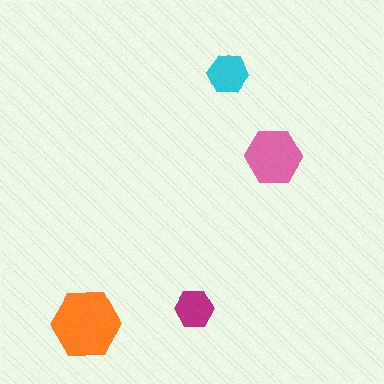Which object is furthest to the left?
The orange hexagon is leftmost.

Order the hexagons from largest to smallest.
the orange one, the pink one, the cyan one, the magenta one.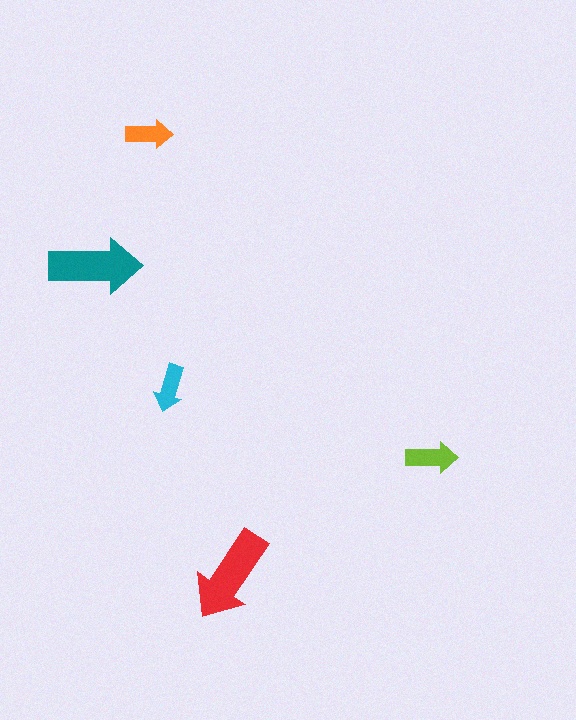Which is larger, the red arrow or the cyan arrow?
The red one.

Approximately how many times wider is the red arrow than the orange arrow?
About 2 times wider.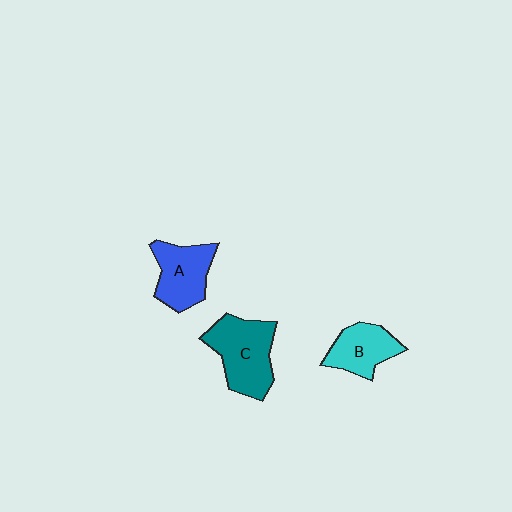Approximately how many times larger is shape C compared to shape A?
Approximately 1.3 times.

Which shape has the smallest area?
Shape B (cyan).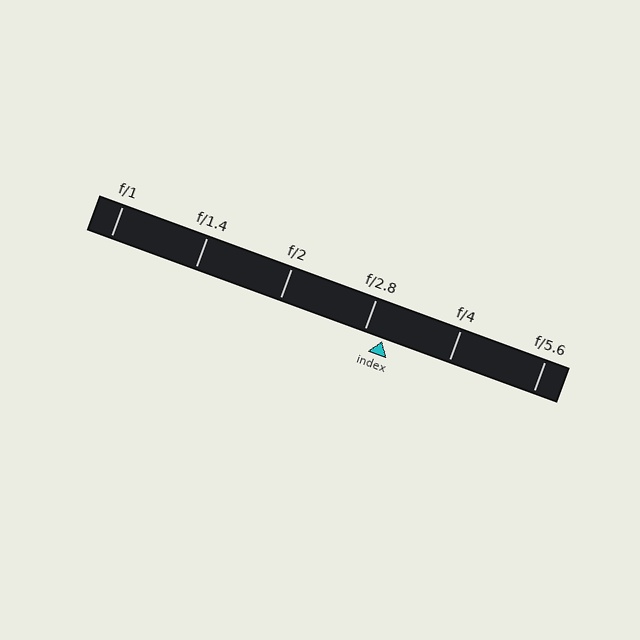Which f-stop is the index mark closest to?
The index mark is closest to f/2.8.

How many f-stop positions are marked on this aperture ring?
There are 6 f-stop positions marked.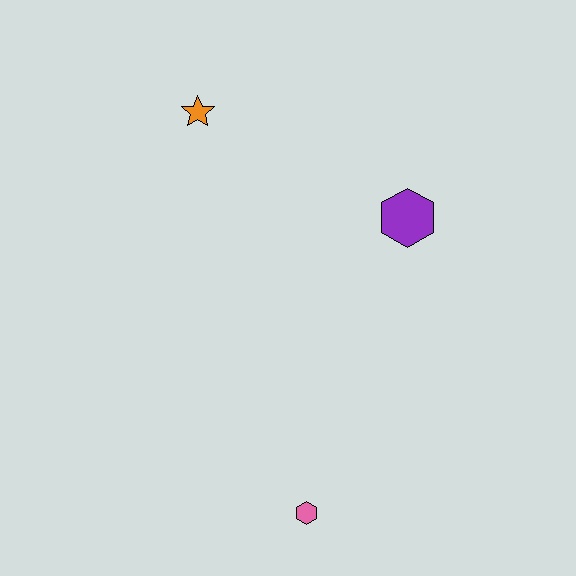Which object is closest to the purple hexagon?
The orange star is closest to the purple hexagon.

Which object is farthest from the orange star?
The pink hexagon is farthest from the orange star.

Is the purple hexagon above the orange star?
No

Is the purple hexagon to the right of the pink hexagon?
Yes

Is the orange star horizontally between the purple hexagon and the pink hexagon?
No